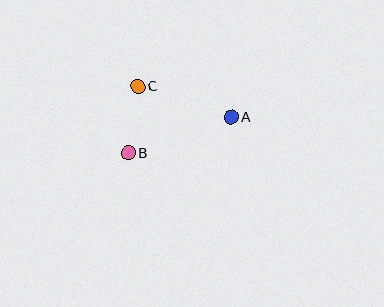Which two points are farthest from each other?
Points A and B are farthest from each other.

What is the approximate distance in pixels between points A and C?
The distance between A and C is approximately 98 pixels.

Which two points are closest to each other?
Points B and C are closest to each other.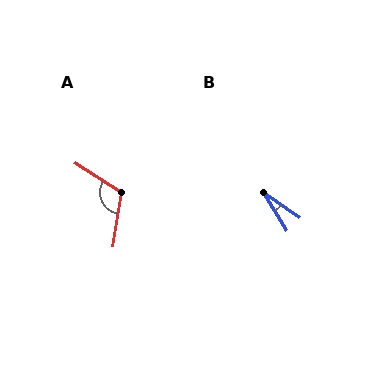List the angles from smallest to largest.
B (24°), A (113°).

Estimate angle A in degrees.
Approximately 113 degrees.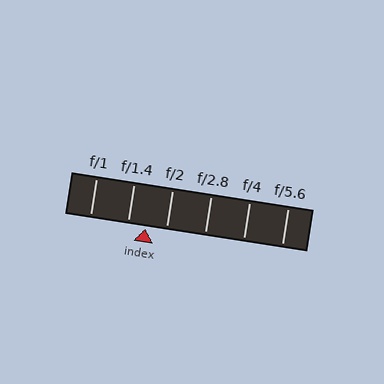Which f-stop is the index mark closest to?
The index mark is closest to f/1.4.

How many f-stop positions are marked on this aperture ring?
There are 6 f-stop positions marked.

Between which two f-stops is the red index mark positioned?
The index mark is between f/1.4 and f/2.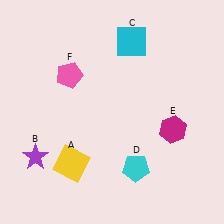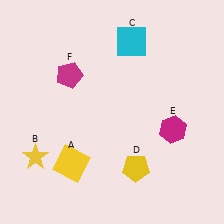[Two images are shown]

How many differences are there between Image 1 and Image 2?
There are 3 differences between the two images.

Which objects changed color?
B changed from purple to yellow. D changed from cyan to yellow. F changed from pink to magenta.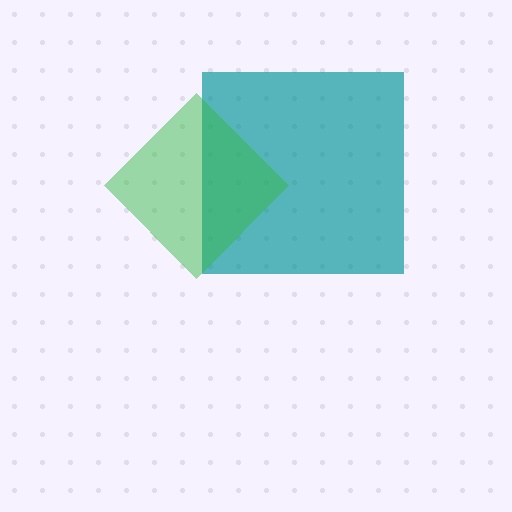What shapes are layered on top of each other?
The layered shapes are: a teal square, a green diamond.